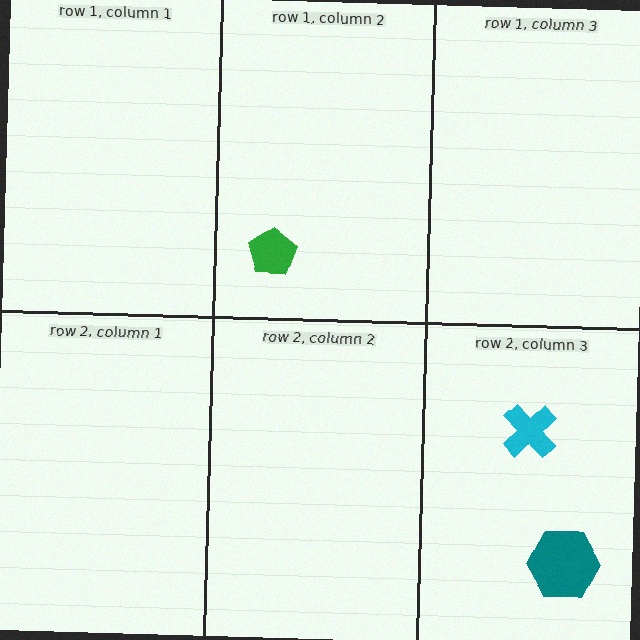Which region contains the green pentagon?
The row 1, column 2 region.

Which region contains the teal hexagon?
The row 2, column 3 region.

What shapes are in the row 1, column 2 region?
The green pentagon.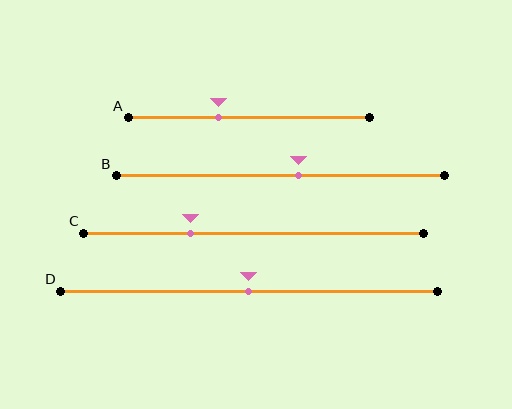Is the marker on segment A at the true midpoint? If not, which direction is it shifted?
No, the marker on segment A is shifted to the left by about 13% of the segment length.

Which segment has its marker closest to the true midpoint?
Segment D has its marker closest to the true midpoint.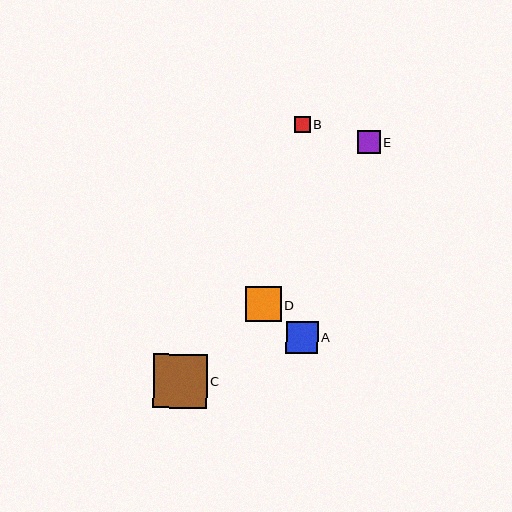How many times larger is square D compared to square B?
Square D is approximately 2.3 times the size of square B.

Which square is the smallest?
Square B is the smallest with a size of approximately 16 pixels.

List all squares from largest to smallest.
From largest to smallest: C, D, A, E, B.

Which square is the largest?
Square C is the largest with a size of approximately 54 pixels.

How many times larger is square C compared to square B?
Square C is approximately 3.5 times the size of square B.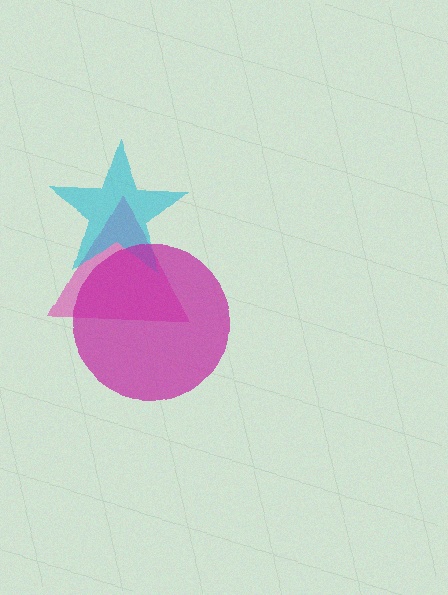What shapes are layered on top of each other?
The layered shapes are: a pink triangle, a cyan star, a magenta circle.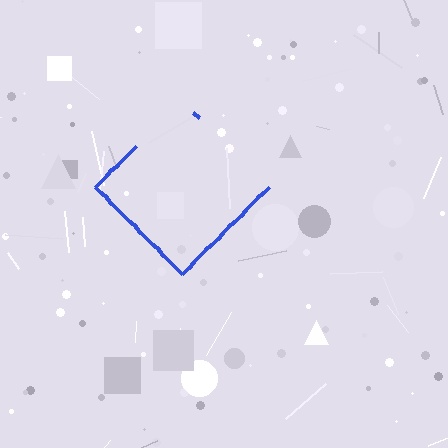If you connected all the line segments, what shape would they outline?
They would outline a diamond.